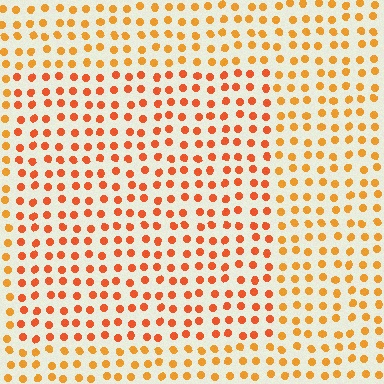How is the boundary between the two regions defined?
The boundary is defined purely by a slight shift in hue (about 22 degrees). Spacing, size, and orientation are identical on both sides.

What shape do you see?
I see a rectangle.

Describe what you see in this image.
The image is filled with small orange elements in a uniform arrangement. A rectangle-shaped region is visible where the elements are tinted to a slightly different hue, forming a subtle color boundary.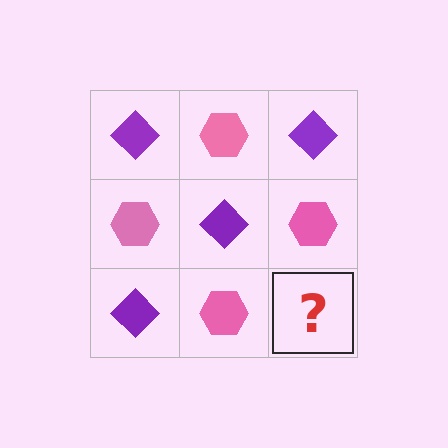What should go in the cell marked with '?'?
The missing cell should contain a purple diamond.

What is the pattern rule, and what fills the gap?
The rule is that it alternates purple diamond and pink hexagon in a checkerboard pattern. The gap should be filled with a purple diamond.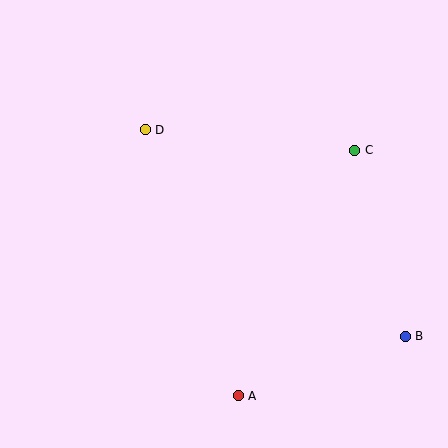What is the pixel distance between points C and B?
The distance between C and B is 193 pixels.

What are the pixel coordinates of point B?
Point B is at (405, 336).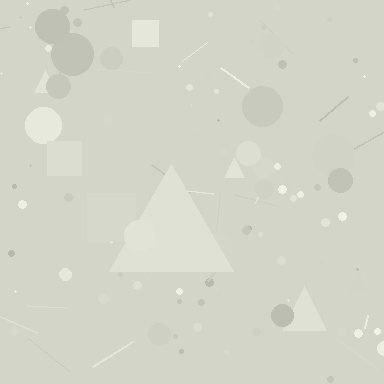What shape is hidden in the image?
A triangle is hidden in the image.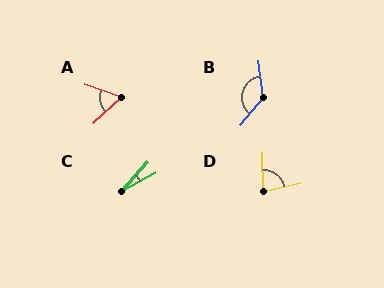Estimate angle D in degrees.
Approximately 78 degrees.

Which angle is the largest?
B, at approximately 132 degrees.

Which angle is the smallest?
C, at approximately 20 degrees.